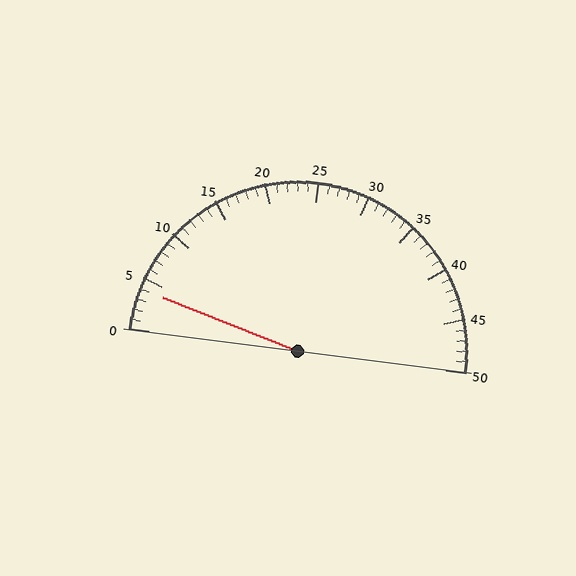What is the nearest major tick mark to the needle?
The nearest major tick mark is 5.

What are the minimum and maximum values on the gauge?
The gauge ranges from 0 to 50.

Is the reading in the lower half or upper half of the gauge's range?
The reading is in the lower half of the range (0 to 50).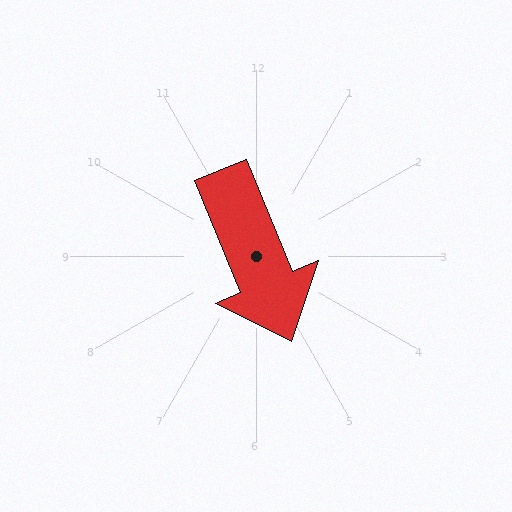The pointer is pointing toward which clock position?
Roughly 5 o'clock.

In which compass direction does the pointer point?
Southeast.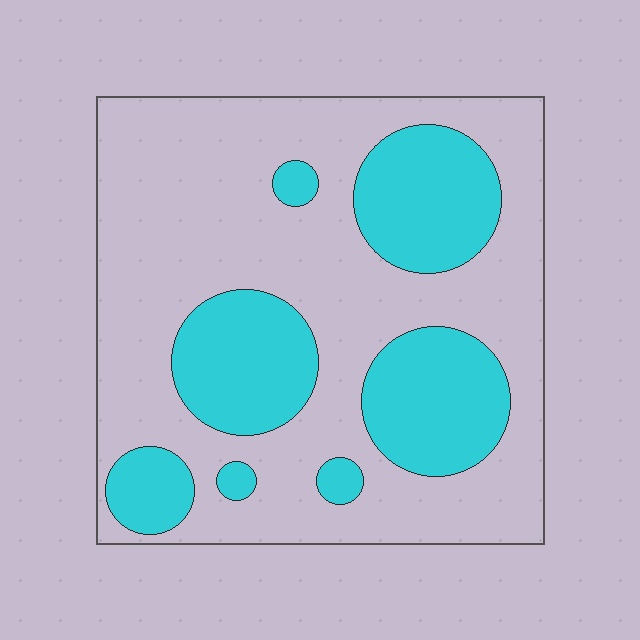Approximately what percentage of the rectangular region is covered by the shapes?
Approximately 30%.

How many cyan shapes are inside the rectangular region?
7.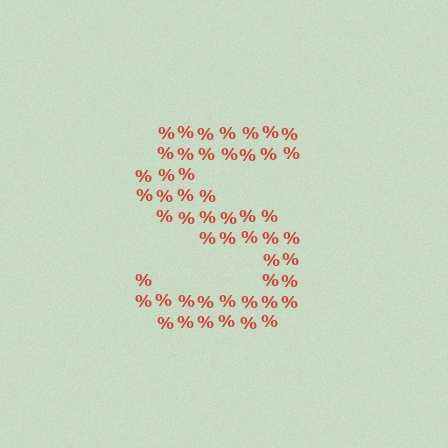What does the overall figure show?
The overall figure shows the letter S.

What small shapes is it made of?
It is made of small percent signs.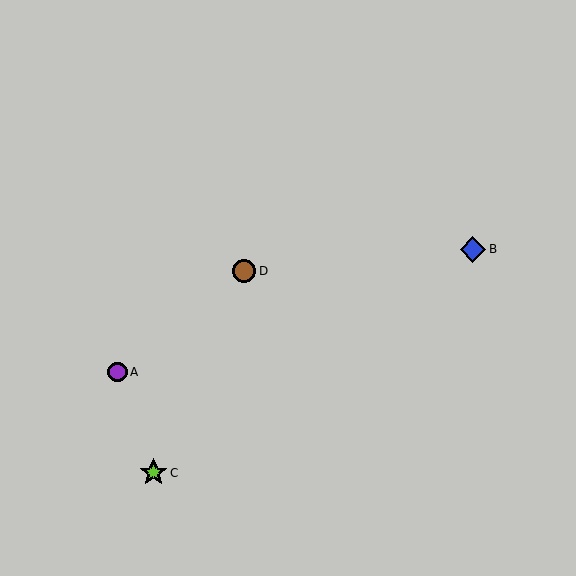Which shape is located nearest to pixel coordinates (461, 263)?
The blue diamond (labeled B) at (473, 249) is nearest to that location.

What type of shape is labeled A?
Shape A is a purple circle.